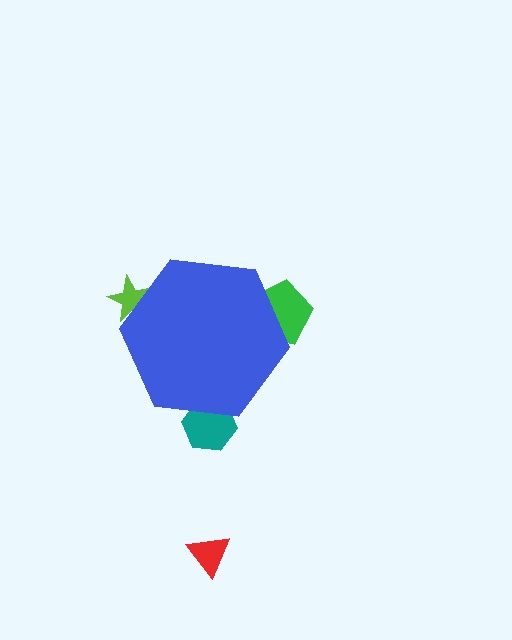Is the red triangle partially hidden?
No, the red triangle is fully visible.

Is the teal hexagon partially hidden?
Yes, the teal hexagon is partially hidden behind the blue hexagon.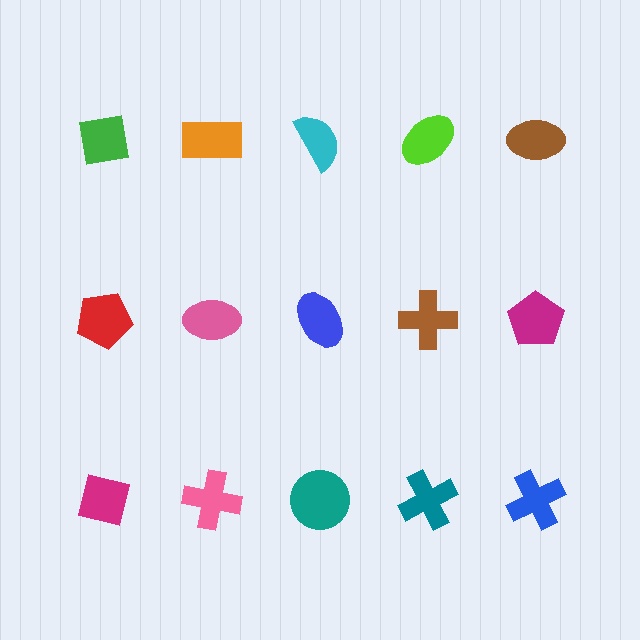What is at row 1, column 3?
A cyan semicircle.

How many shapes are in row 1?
5 shapes.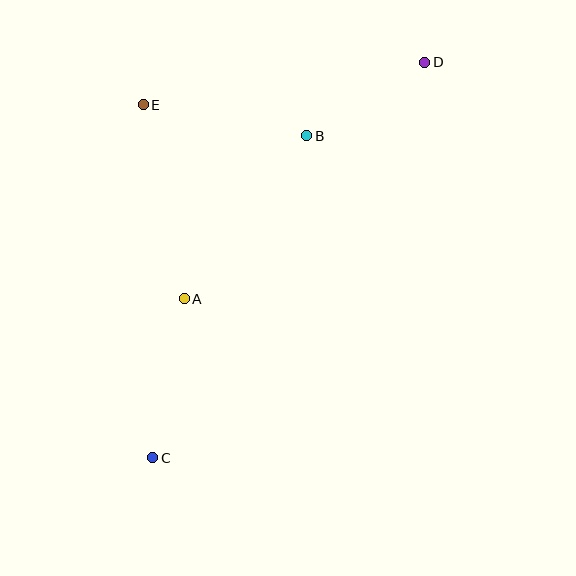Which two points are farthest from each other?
Points C and D are farthest from each other.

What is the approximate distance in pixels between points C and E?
The distance between C and E is approximately 353 pixels.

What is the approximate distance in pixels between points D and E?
The distance between D and E is approximately 284 pixels.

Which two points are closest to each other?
Points B and D are closest to each other.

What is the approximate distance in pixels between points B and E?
The distance between B and E is approximately 167 pixels.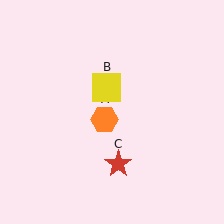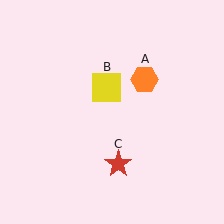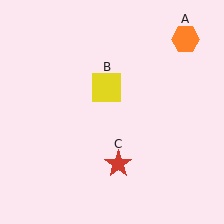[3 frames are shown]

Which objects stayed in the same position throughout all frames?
Yellow square (object B) and red star (object C) remained stationary.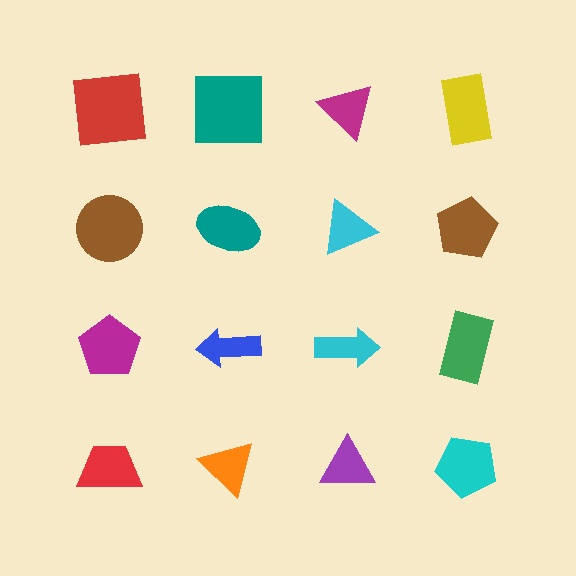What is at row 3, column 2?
A blue arrow.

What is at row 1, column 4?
A yellow rectangle.